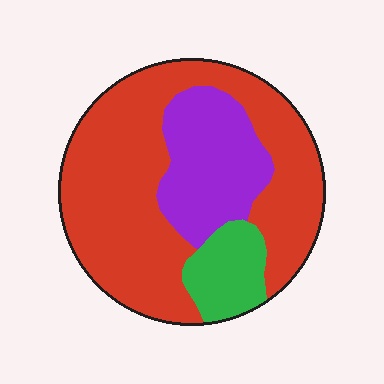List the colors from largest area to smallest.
From largest to smallest: red, purple, green.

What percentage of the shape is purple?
Purple covers 23% of the shape.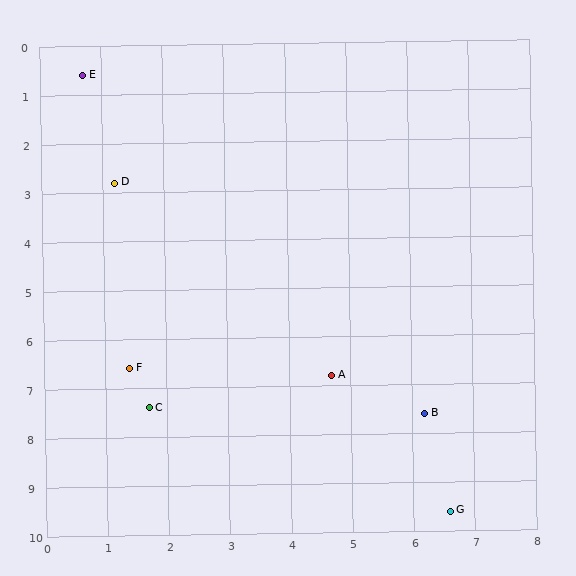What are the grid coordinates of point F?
Point F is at approximately (1.4, 6.6).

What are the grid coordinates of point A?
Point A is at approximately (4.7, 6.8).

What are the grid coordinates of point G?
Point G is at approximately (6.6, 9.6).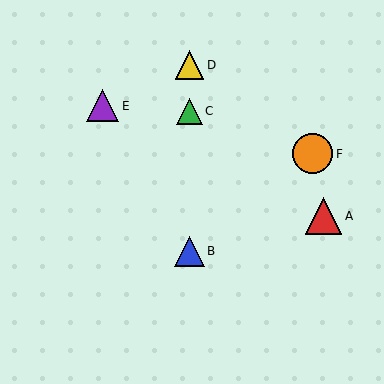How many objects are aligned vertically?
3 objects (B, C, D) are aligned vertically.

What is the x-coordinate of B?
Object B is at x≈190.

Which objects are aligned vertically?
Objects B, C, D are aligned vertically.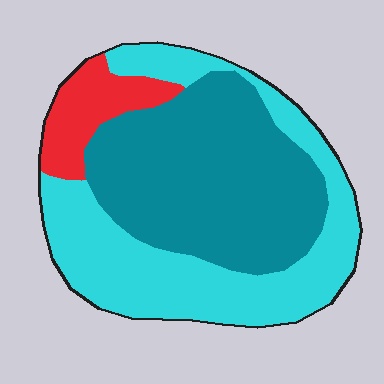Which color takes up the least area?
Red, at roughly 10%.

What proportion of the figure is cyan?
Cyan takes up about two fifths (2/5) of the figure.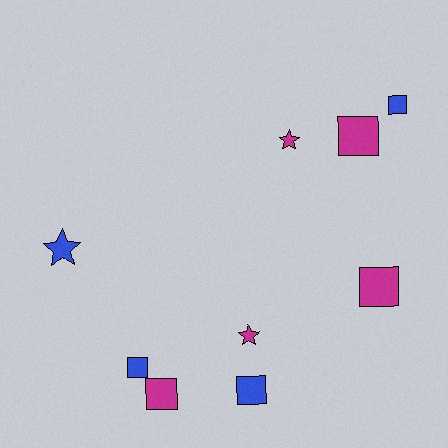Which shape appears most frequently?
Square, with 6 objects.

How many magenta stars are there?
There are 2 magenta stars.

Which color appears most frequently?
Magenta, with 5 objects.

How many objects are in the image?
There are 9 objects.